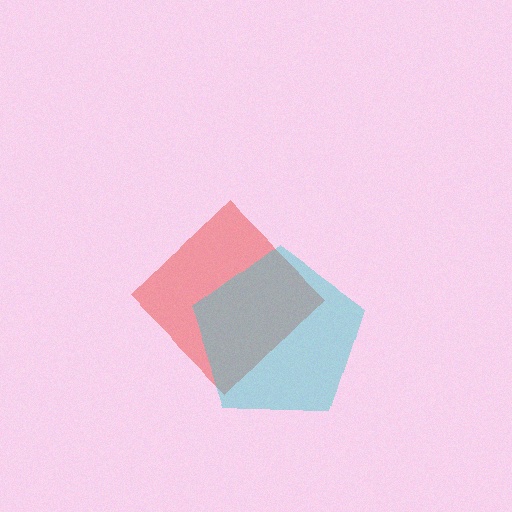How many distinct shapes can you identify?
There are 2 distinct shapes: a red diamond, a cyan pentagon.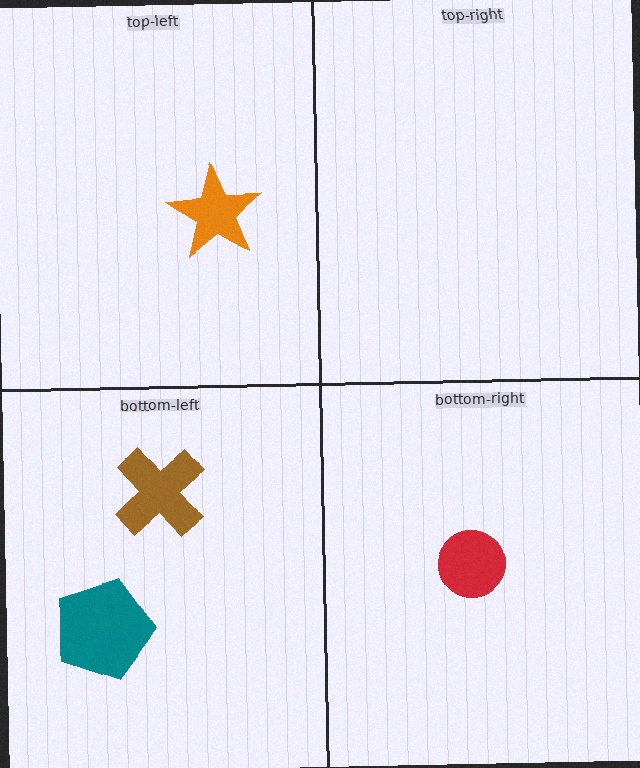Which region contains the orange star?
The top-left region.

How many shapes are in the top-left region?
1.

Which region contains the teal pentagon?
The bottom-left region.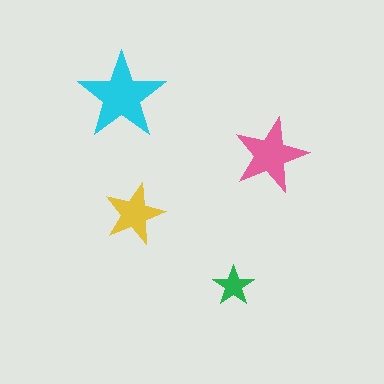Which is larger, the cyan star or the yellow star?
The cyan one.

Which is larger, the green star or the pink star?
The pink one.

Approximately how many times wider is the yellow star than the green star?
About 1.5 times wider.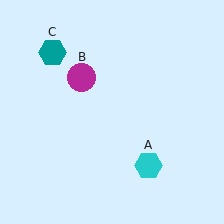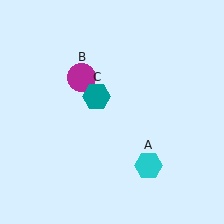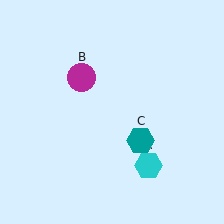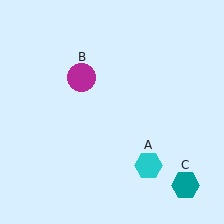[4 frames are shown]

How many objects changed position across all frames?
1 object changed position: teal hexagon (object C).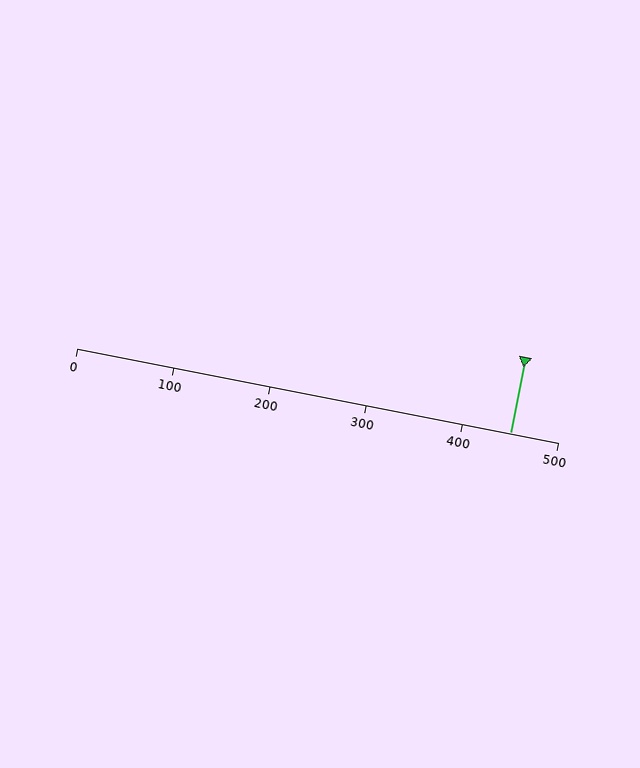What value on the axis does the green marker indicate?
The marker indicates approximately 450.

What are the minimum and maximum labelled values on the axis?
The axis runs from 0 to 500.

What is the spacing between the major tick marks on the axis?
The major ticks are spaced 100 apart.